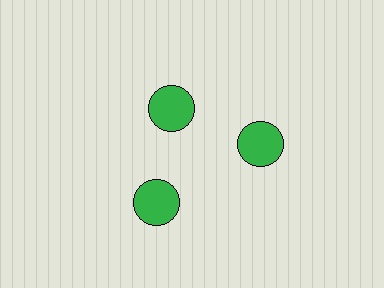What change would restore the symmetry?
The symmetry would be restored by moving it outward, back onto the ring so that all 3 circles sit at equal angles and equal distance from the center.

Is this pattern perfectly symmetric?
No. The 3 green circles are arranged in a ring, but one element near the 11 o'clock position is pulled inward toward the center, breaking the 3-fold rotational symmetry.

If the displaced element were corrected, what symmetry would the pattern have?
It would have 3-fold rotational symmetry — the pattern would map onto itself every 120 degrees.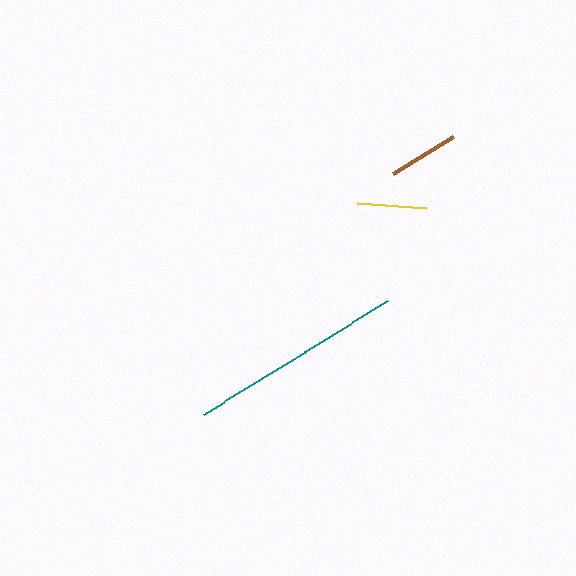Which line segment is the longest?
The teal line is the longest at approximately 217 pixels.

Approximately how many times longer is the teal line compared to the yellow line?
The teal line is approximately 3.1 times the length of the yellow line.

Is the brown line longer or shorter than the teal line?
The teal line is longer than the brown line.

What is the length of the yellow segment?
The yellow segment is approximately 70 pixels long.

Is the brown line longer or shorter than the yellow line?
The brown line is longer than the yellow line.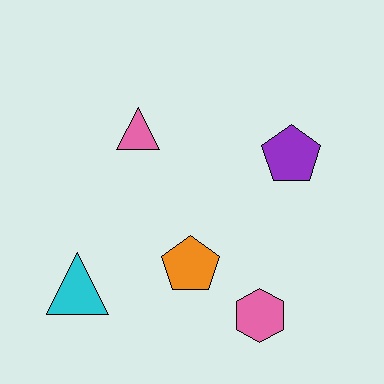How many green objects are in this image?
There are no green objects.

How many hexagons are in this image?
There is 1 hexagon.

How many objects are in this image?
There are 5 objects.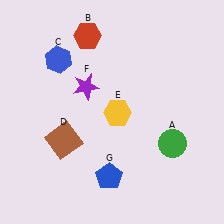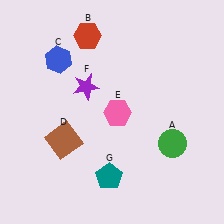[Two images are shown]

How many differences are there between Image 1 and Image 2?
There are 2 differences between the two images.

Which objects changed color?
E changed from yellow to pink. G changed from blue to teal.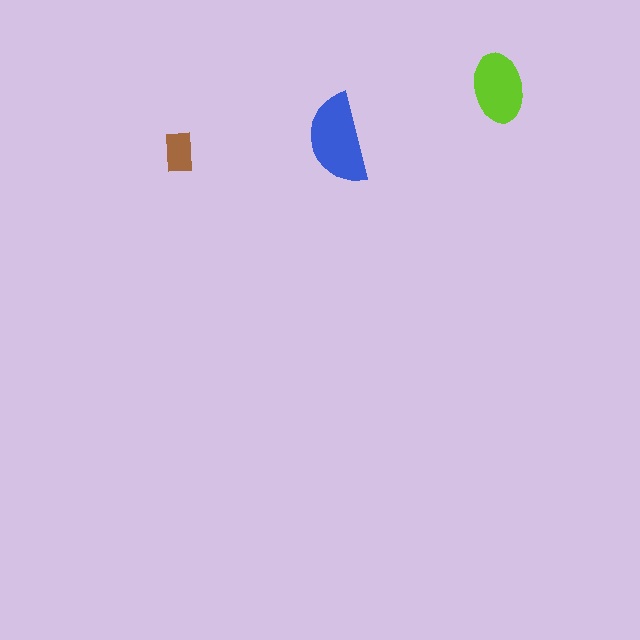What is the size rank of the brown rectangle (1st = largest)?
3rd.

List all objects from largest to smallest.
The blue semicircle, the lime ellipse, the brown rectangle.